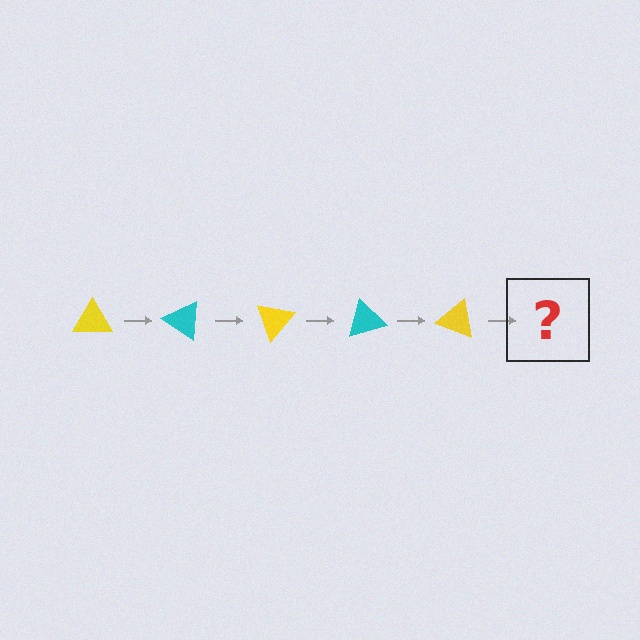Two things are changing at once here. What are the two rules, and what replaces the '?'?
The two rules are that it rotates 35 degrees each step and the color cycles through yellow and cyan. The '?' should be a cyan triangle, rotated 175 degrees from the start.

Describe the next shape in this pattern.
It should be a cyan triangle, rotated 175 degrees from the start.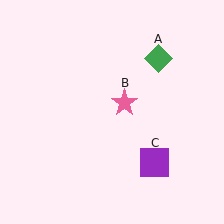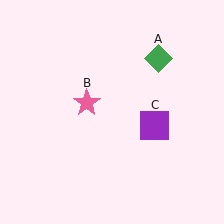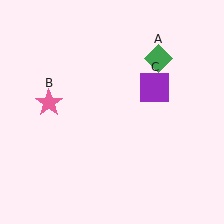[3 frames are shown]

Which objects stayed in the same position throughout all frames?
Green diamond (object A) remained stationary.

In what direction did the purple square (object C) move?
The purple square (object C) moved up.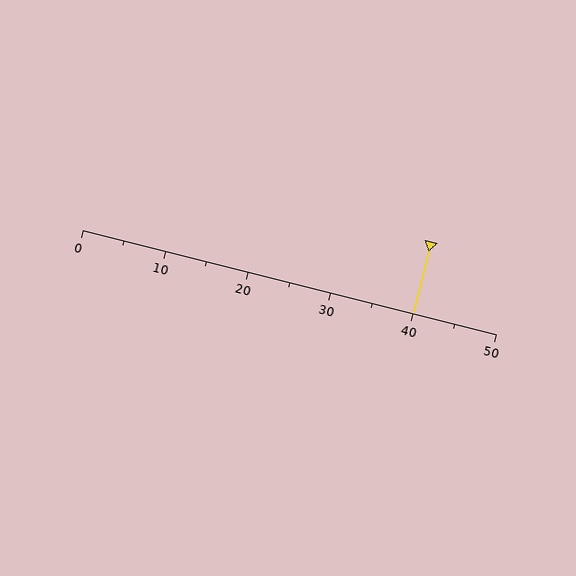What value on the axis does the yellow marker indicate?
The marker indicates approximately 40.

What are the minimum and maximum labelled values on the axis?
The axis runs from 0 to 50.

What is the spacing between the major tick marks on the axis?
The major ticks are spaced 10 apart.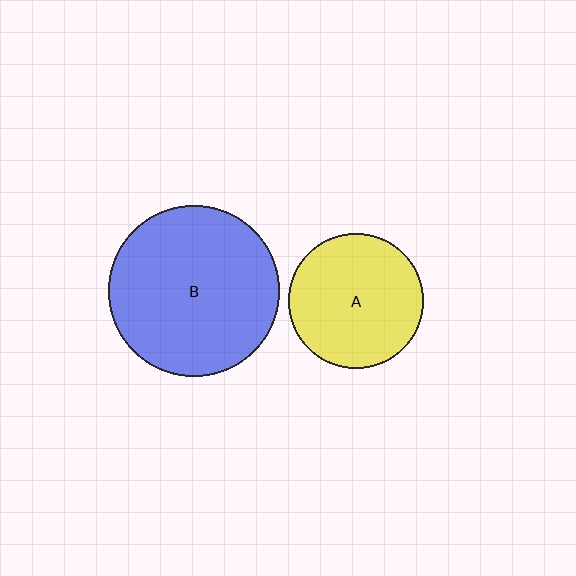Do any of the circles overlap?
No, none of the circles overlap.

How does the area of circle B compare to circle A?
Approximately 1.6 times.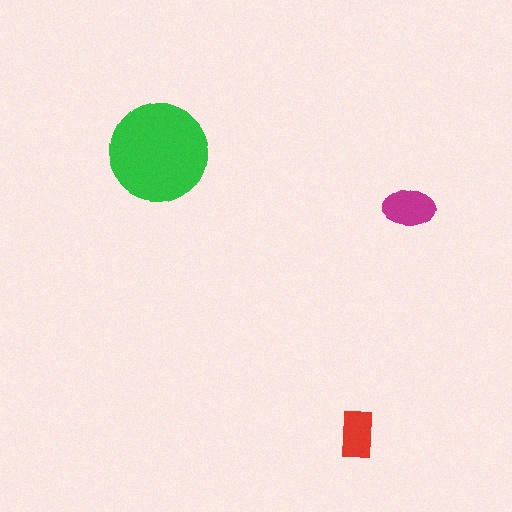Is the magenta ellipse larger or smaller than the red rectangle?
Larger.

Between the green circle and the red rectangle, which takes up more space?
The green circle.